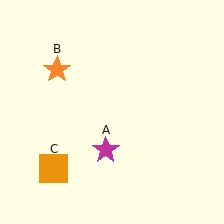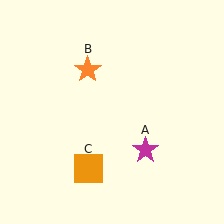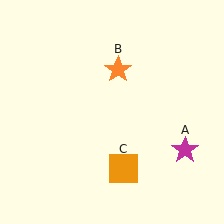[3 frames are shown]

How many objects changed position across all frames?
3 objects changed position: magenta star (object A), orange star (object B), orange square (object C).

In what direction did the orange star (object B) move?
The orange star (object B) moved right.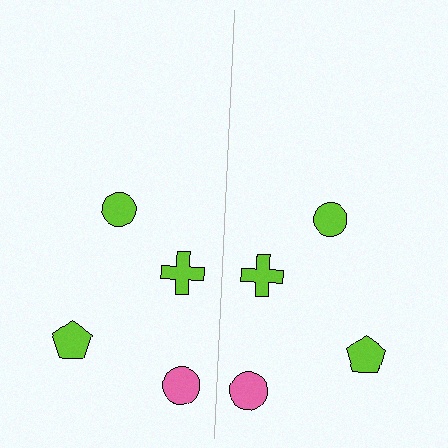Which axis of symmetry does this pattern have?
The pattern has a vertical axis of symmetry running through the center of the image.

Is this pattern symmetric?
Yes, this pattern has bilateral (reflection) symmetry.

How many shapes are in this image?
There are 8 shapes in this image.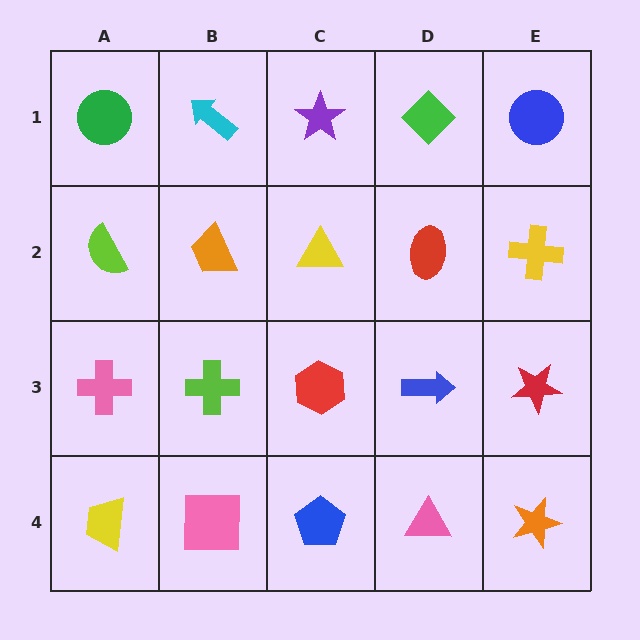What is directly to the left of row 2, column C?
An orange trapezoid.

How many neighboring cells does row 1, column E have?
2.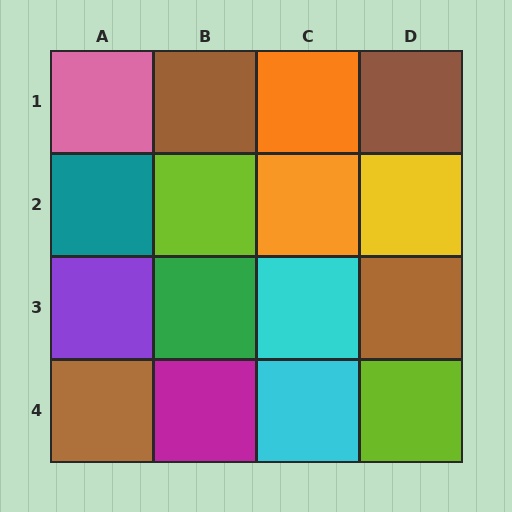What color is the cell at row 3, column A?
Purple.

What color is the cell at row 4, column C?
Cyan.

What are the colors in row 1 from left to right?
Pink, brown, orange, brown.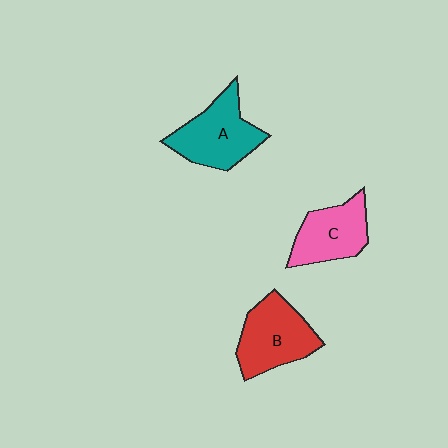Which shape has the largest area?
Shape A (teal).